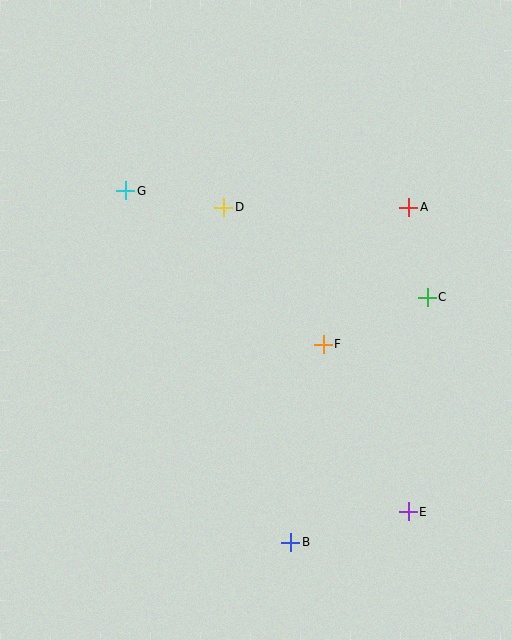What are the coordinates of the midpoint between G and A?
The midpoint between G and A is at (267, 199).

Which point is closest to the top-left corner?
Point G is closest to the top-left corner.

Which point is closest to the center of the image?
Point F at (323, 344) is closest to the center.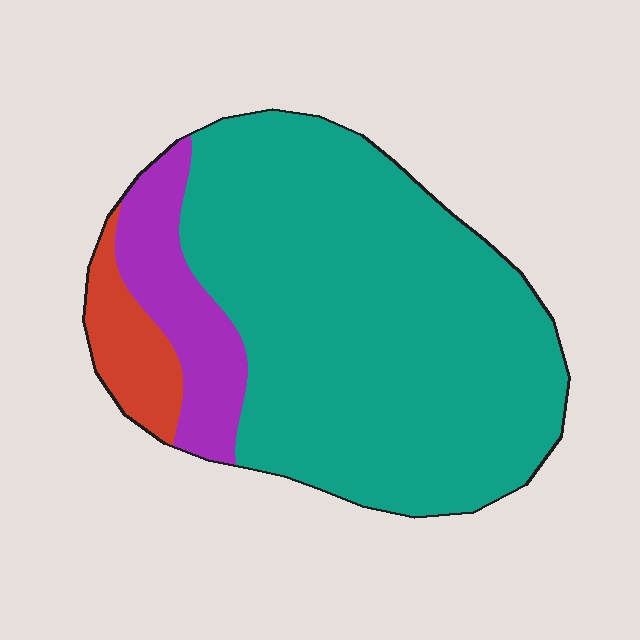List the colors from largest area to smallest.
From largest to smallest: teal, purple, red.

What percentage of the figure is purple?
Purple covers roughly 15% of the figure.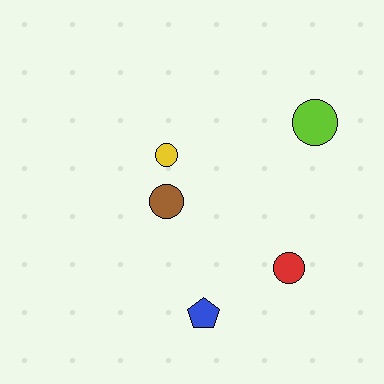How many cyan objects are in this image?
There are no cyan objects.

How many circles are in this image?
There are 4 circles.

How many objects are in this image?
There are 5 objects.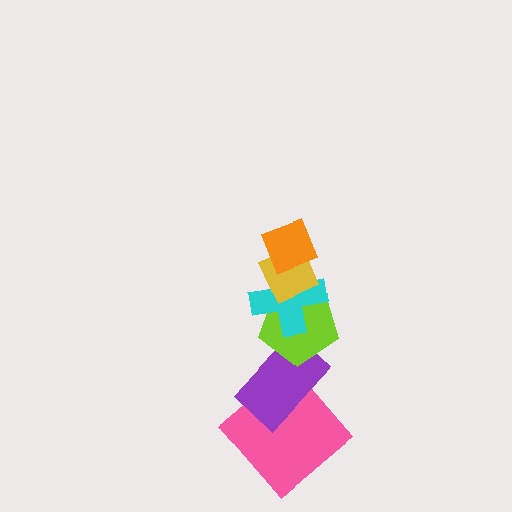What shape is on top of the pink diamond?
The purple rectangle is on top of the pink diamond.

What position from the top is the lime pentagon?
The lime pentagon is 4th from the top.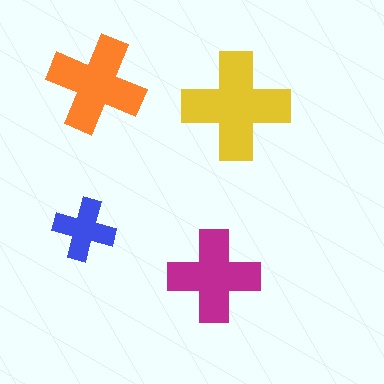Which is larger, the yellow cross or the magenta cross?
The yellow one.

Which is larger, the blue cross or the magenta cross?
The magenta one.